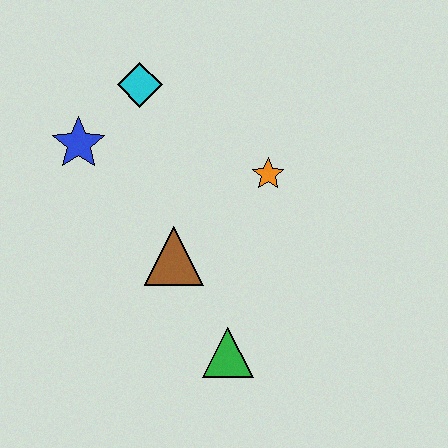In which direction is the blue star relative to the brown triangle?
The blue star is above the brown triangle.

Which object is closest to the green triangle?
The brown triangle is closest to the green triangle.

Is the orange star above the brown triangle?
Yes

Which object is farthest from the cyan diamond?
The green triangle is farthest from the cyan diamond.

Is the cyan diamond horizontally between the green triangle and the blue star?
Yes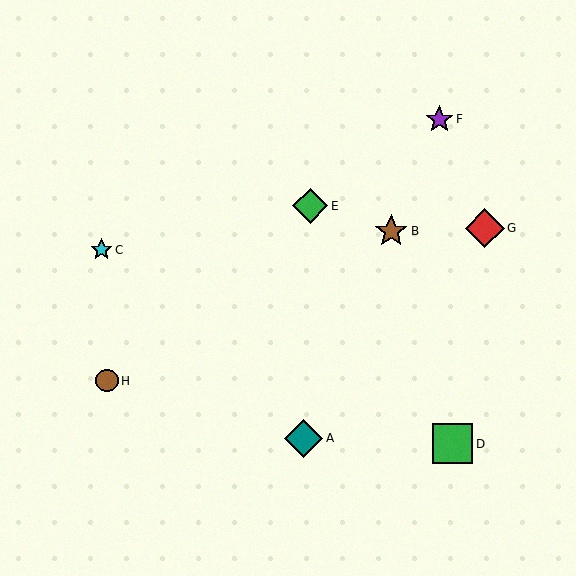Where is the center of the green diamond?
The center of the green diamond is at (310, 206).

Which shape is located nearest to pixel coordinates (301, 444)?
The teal diamond (labeled A) at (303, 438) is nearest to that location.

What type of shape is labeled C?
Shape C is a cyan star.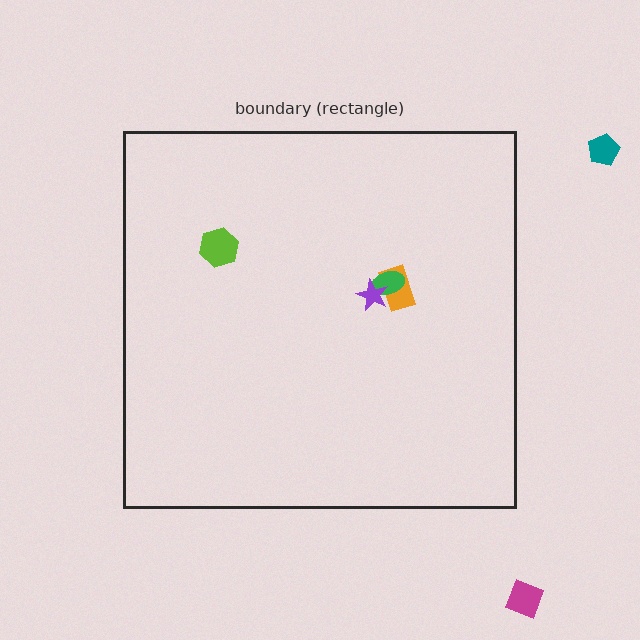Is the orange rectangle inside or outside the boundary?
Inside.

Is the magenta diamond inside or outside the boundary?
Outside.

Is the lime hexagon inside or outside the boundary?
Inside.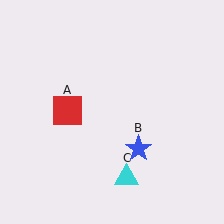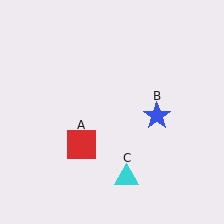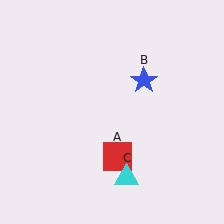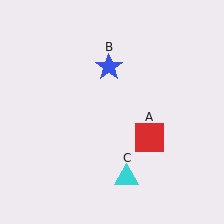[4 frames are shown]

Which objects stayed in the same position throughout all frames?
Cyan triangle (object C) remained stationary.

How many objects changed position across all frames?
2 objects changed position: red square (object A), blue star (object B).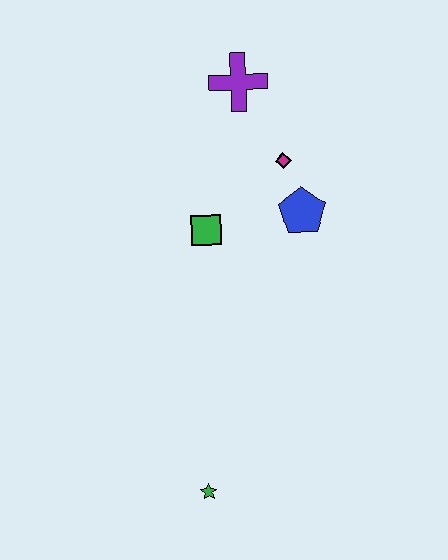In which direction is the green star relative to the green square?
The green star is below the green square.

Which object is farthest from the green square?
The green star is farthest from the green square.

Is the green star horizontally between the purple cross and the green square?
No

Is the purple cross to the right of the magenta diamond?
No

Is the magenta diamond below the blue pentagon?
No